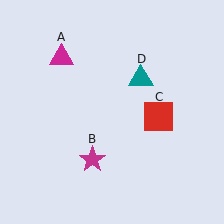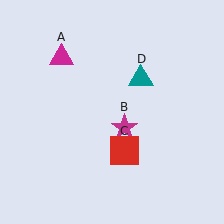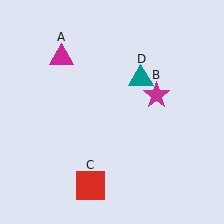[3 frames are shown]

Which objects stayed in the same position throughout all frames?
Magenta triangle (object A) and teal triangle (object D) remained stationary.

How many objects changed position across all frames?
2 objects changed position: magenta star (object B), red square (object C).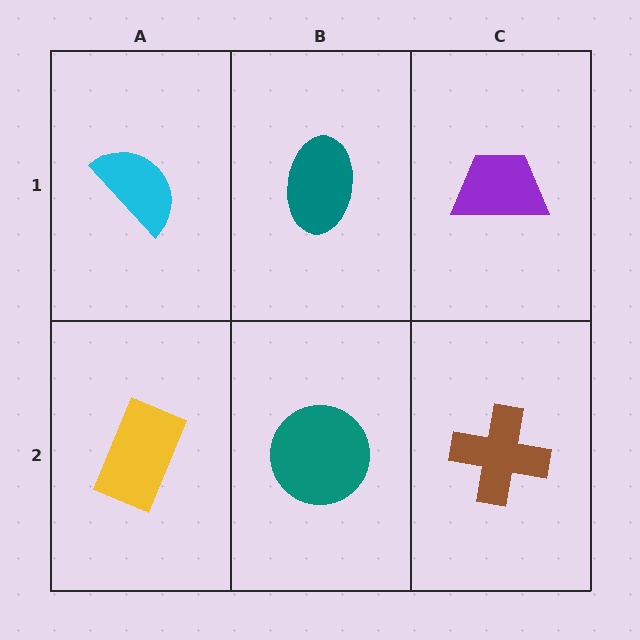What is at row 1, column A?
A cyan semicircle.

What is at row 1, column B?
A teal ellipse.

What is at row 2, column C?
A brown cross.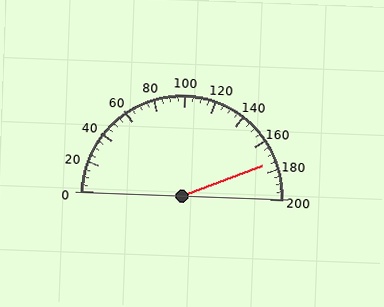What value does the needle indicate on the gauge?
The needle indicates approximately 175.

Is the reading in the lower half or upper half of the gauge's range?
The reading is in the upper half of the range (0 to 200).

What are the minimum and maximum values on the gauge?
The gauge ranges from 0 to 200.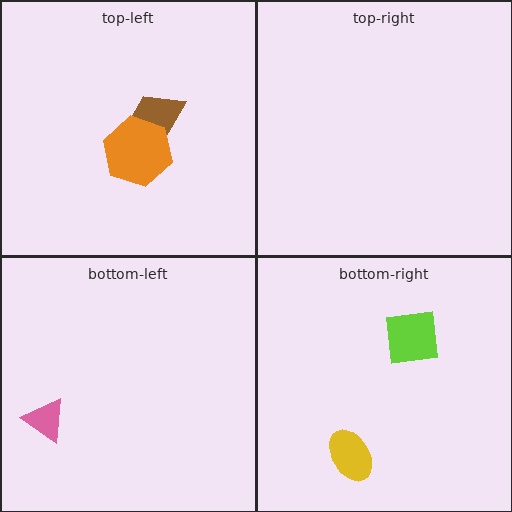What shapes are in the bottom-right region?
The lime square, the yellow ellipse.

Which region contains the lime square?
The bottom-right region.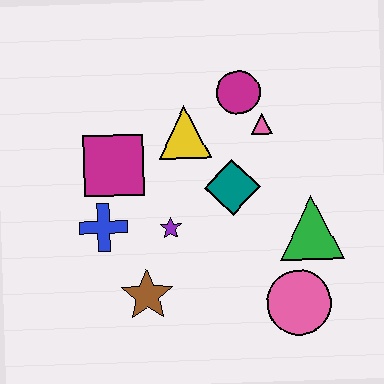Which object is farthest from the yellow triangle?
The pink circle is farthest from the yellow triangle.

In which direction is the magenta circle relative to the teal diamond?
The magenta circle is above the teal diamond.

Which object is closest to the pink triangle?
The magenta circle is closest to the pink triangle.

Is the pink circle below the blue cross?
Yes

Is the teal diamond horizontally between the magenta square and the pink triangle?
Yes